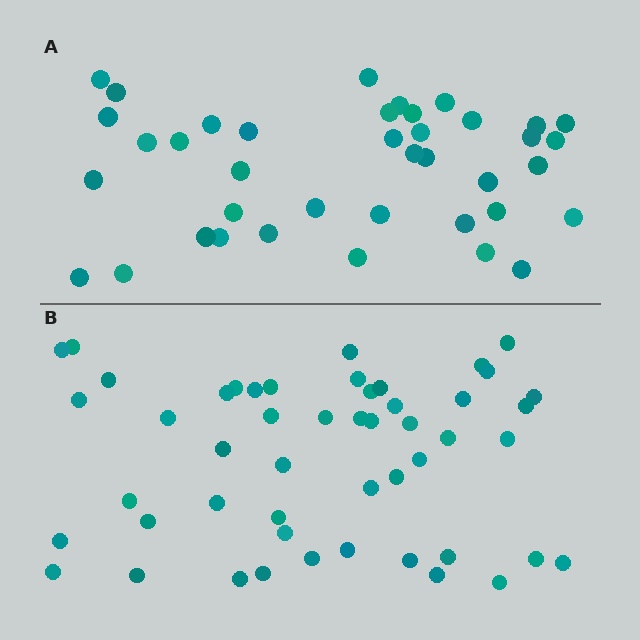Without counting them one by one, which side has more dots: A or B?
Region B (the bottom region) has more dots.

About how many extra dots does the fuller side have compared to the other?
Region B has roughly 12 or so more dots than region A.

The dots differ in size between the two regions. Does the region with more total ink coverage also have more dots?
No. Region A has more total ink coverage because its dots are larger, but region B actually contains more individual dots. Total area can be misleading — the number of items is what matters here.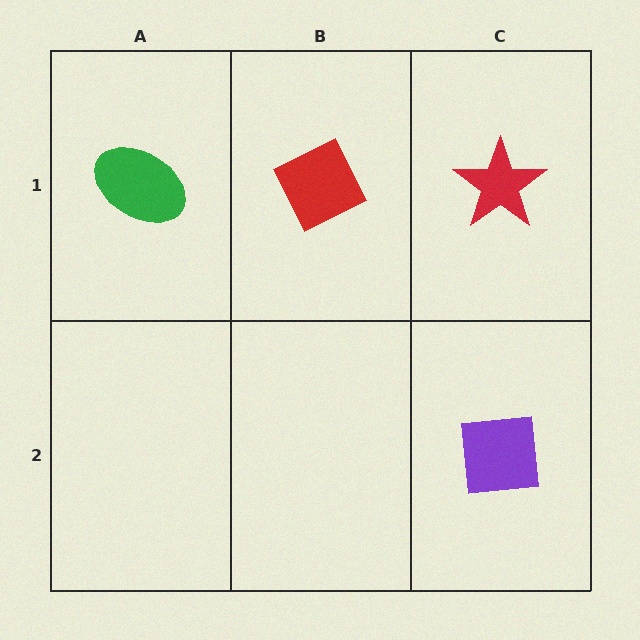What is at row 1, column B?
A red diamond.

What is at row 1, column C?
A red star.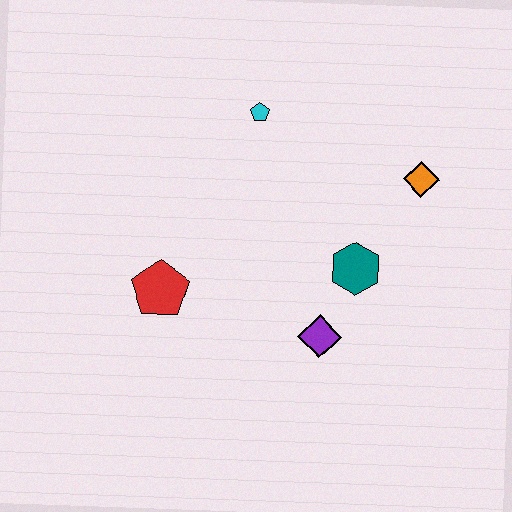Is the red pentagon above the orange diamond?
No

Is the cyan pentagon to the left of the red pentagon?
No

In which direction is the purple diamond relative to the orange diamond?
The purple diamond is below the orange diamond.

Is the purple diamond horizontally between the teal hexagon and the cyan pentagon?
Yes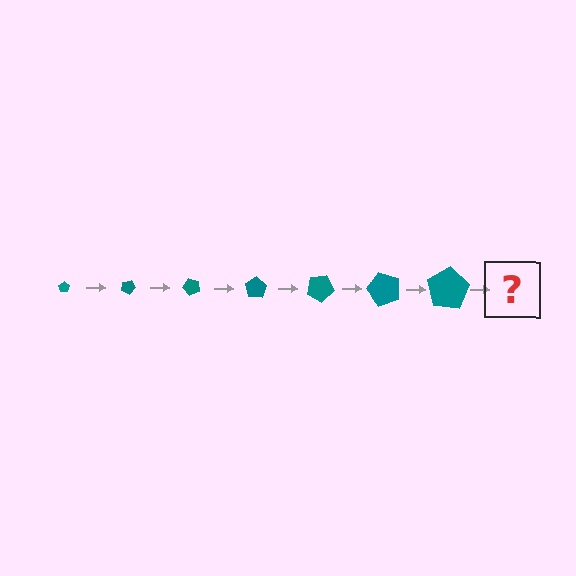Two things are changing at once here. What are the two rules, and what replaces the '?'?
The two rules are that the pentagon grows larger each step and it rotates 25 degrees each step. The '?' should be a pentagon, larger than the previous one and rotated 175 degrees from the start.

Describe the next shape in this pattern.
It should be a pentagon, larger than the previous one and rotated 175 degrees from the start.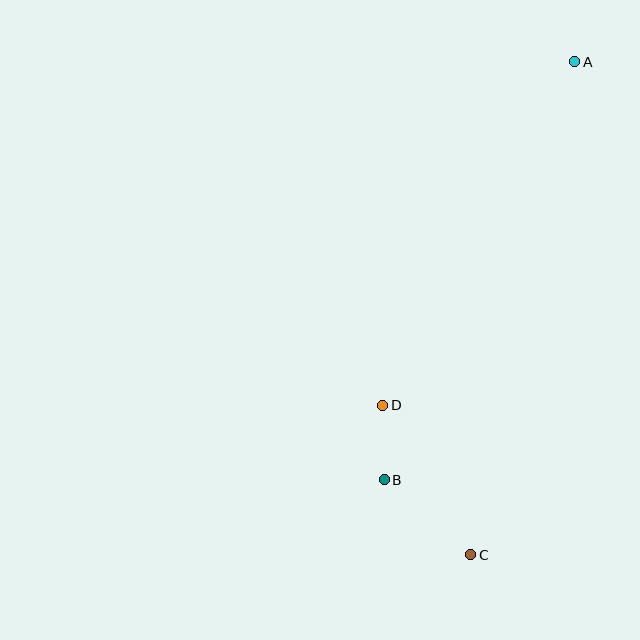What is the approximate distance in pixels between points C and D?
The distance between C and D is approximately 174 pixels.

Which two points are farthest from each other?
Points A and C are farthest from each other.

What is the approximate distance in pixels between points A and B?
The distance between A and B is approximately 459 pixels.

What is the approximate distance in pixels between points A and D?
The distance between A and D is approximately 394 pixels.